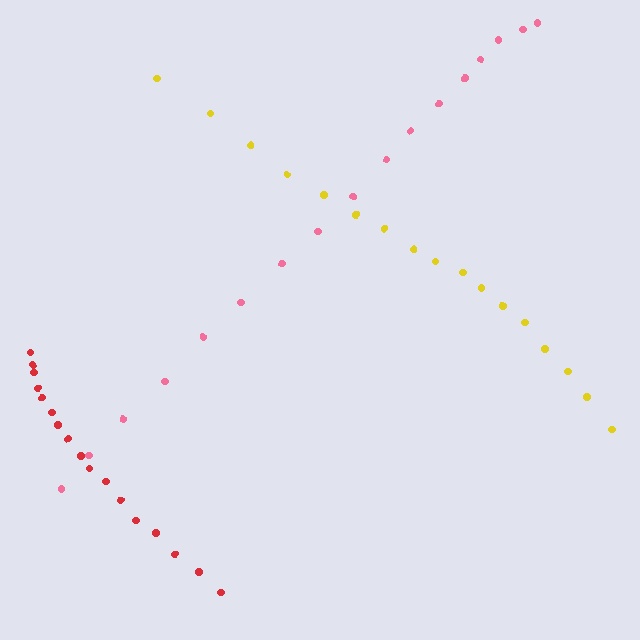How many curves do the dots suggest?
There are 3 distinct paths.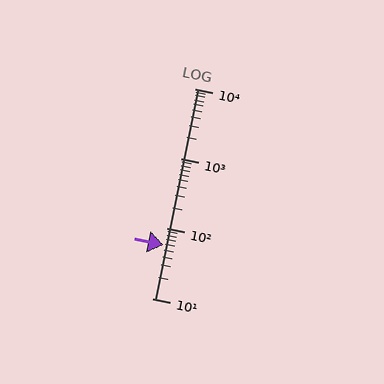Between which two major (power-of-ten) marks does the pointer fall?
The pointer is between 10 and 100.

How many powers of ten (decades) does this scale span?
The scale spans 3 decades, from 10 to 10000.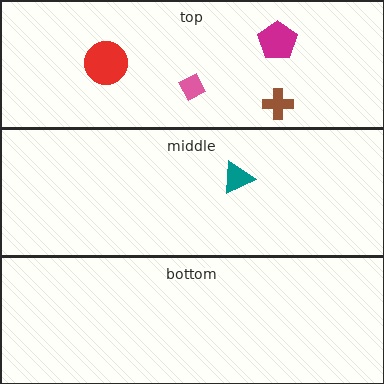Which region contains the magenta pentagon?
The top region.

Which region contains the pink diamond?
The top region.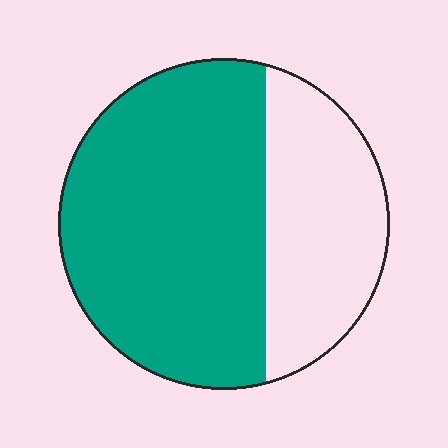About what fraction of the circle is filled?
About two thirds (2/3).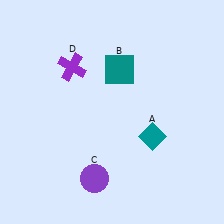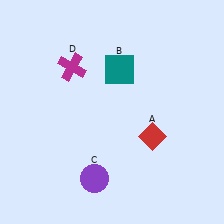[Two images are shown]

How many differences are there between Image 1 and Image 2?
There are 2 differences between the two images.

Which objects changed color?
A changed from teal to red. D changed from purple to magenta.